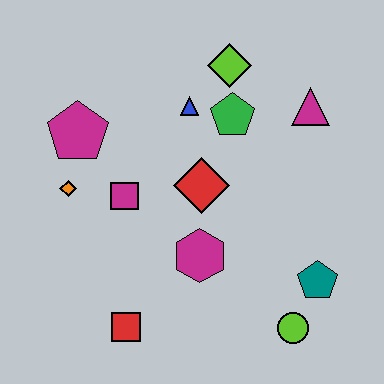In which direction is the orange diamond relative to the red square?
The orange diamond is above the red square.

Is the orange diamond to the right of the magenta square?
No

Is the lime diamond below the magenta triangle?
No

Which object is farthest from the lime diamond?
The red square is farthest from the lime diamond.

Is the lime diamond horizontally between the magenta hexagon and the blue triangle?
No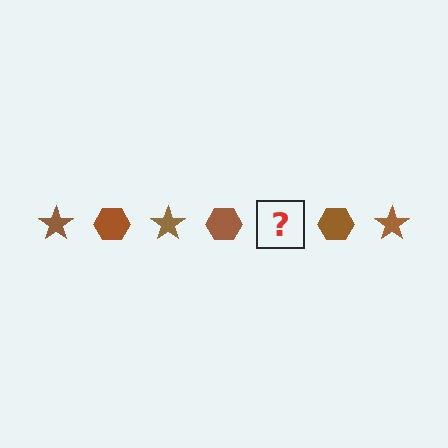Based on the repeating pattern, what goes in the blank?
The blank should be a brown star.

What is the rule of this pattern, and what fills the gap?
The rule is that the pattern cycles through star, hexagon shapes in brown. The gap should be filled with a brown star.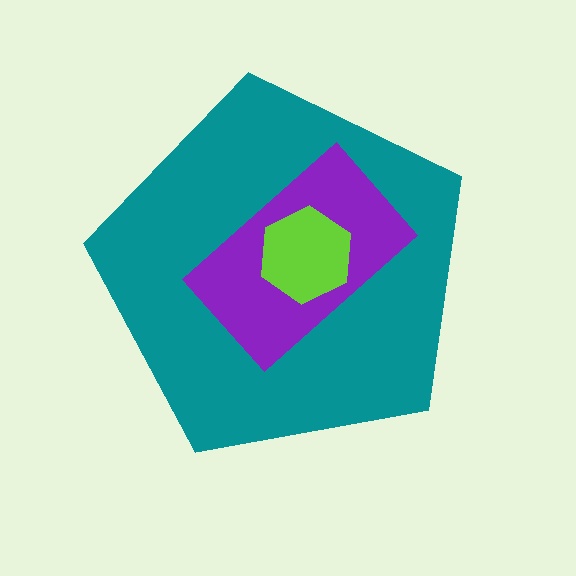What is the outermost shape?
The teal pentagon.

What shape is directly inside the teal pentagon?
The purple rectangle.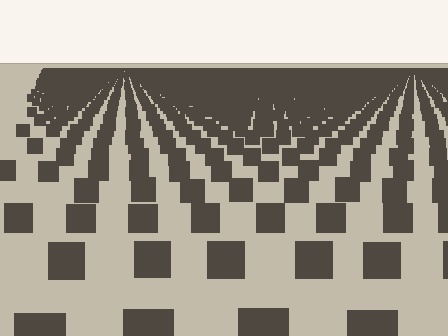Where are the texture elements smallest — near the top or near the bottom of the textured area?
Near the top.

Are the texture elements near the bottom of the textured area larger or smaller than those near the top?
Larger. Near the bottom, elements are closer to the viewer and appear at a bigger on-screen size.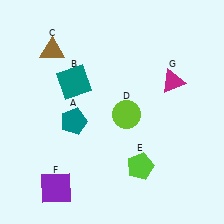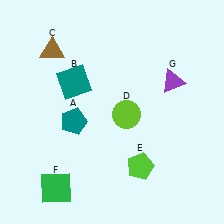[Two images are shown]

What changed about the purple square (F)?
In Image 1, F is purple. In Image 2, it changed to green.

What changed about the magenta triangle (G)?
In Image 1, G is magenta. In Image 2, it changed to purple.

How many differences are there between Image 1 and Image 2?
There are 2 differences between the two images.